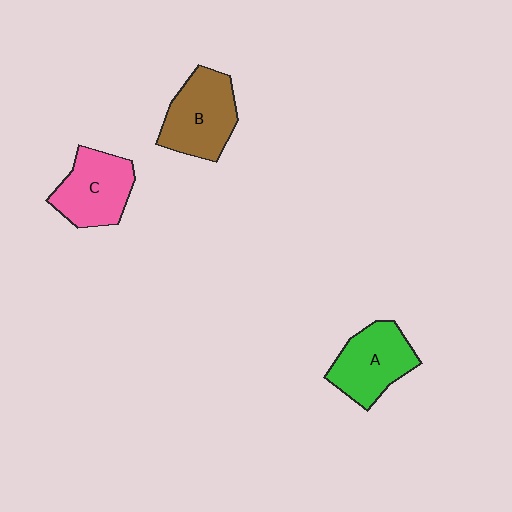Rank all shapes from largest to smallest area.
From largest to smallest: B (brown), A (green), C (pink).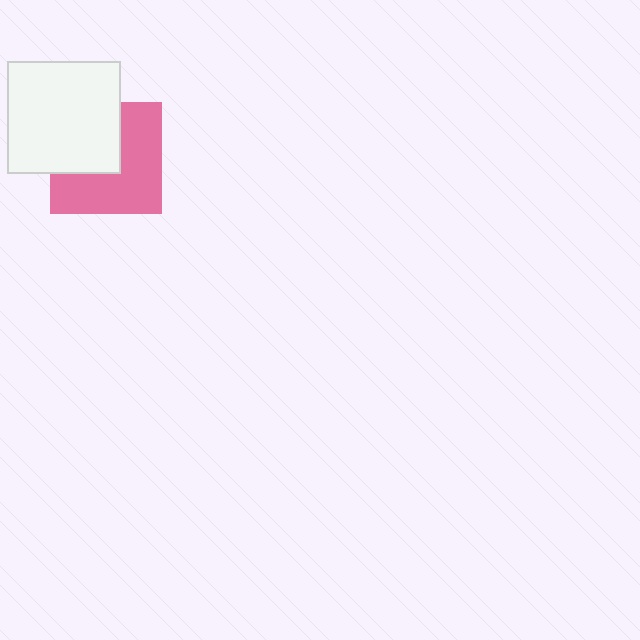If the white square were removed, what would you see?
You would see the complete pink square.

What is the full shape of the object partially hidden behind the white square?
The partially hidden object is a pink square.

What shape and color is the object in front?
The object in front is a white square.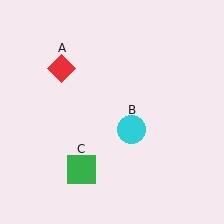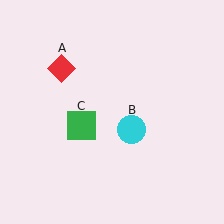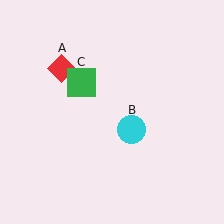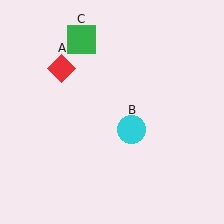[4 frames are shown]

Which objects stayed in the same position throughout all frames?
Red diamond (object A) and cyan circle (object B) remained stationary.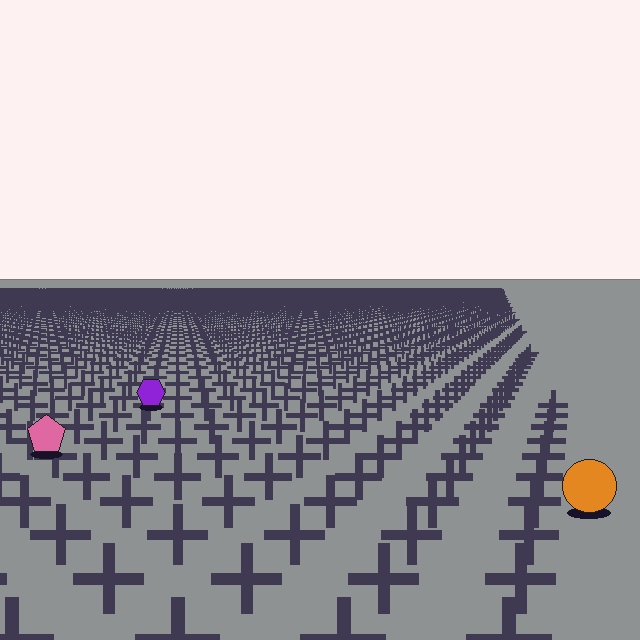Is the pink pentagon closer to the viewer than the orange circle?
No. The orange circle is closer — you can tell from the texture gradient: the ground texture is coarser near it.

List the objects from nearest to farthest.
From nearest to farthest: the orange circle, the pink pentagon, the purple hexagon.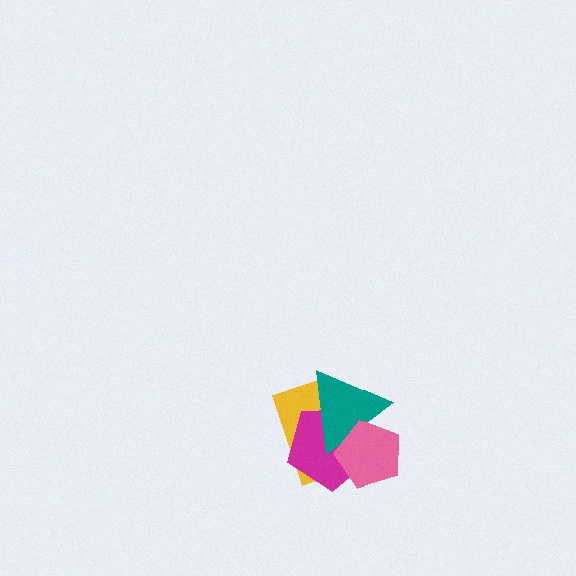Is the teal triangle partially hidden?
Yes, it is partially covered by another shape.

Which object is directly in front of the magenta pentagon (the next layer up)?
The teal triangle is directly in front of the magenta pentagon.